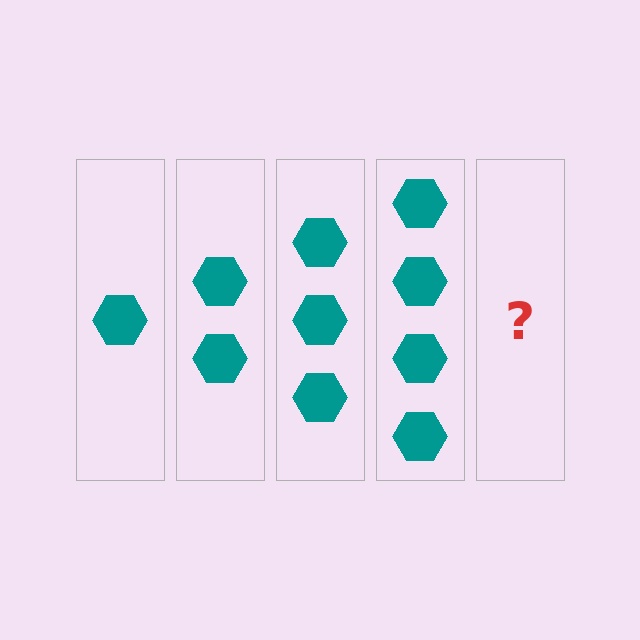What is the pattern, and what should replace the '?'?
The pattern is that each step adds one more hexagon. The '?' should be 5 hexagons.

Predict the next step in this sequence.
The next step is 5 hexagons.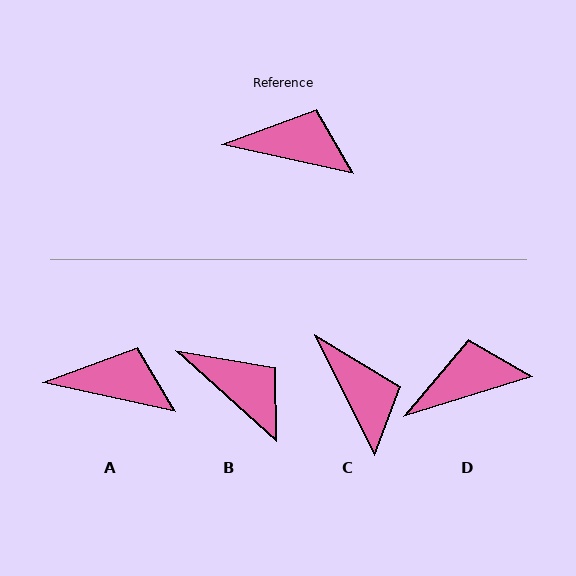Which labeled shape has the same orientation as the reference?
A.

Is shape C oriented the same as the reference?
No, it is off by about 52 degrees.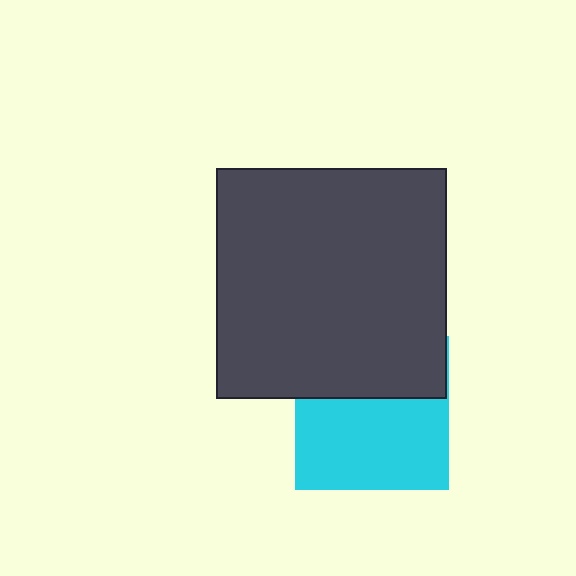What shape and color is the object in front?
The object in front is a dark gray square.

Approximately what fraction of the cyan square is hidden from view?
Roughly 41% of the cyan square is hidden behind the dark gray square.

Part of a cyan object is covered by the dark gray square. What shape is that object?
It is a square.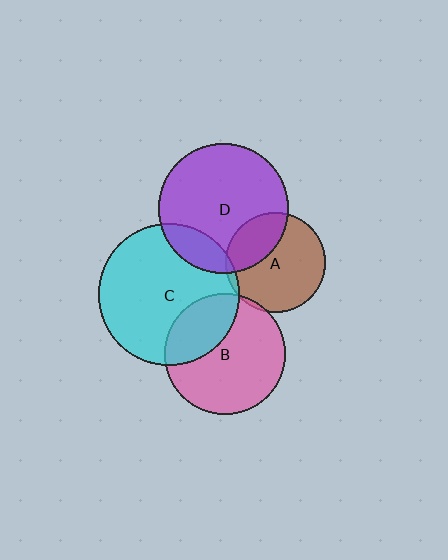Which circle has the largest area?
Circle C (cyan).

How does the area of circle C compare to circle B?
Approximately 1.4 times.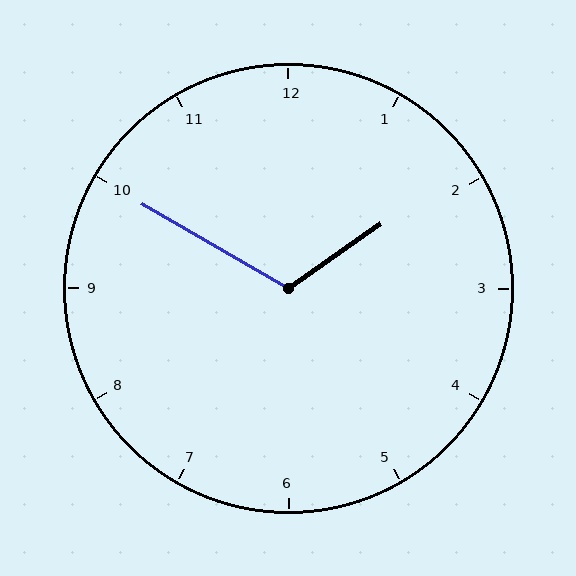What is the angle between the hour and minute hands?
Approximately 115 degrees.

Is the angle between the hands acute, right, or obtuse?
It is obtuse.